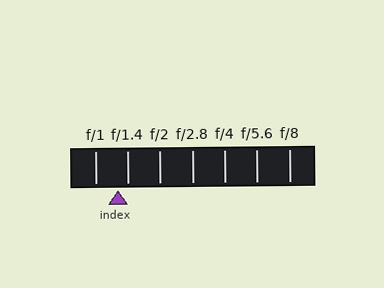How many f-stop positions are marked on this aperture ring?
There are 7 f-stop positions marked.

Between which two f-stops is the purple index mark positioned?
The index mark is between f/1 and f/1.4.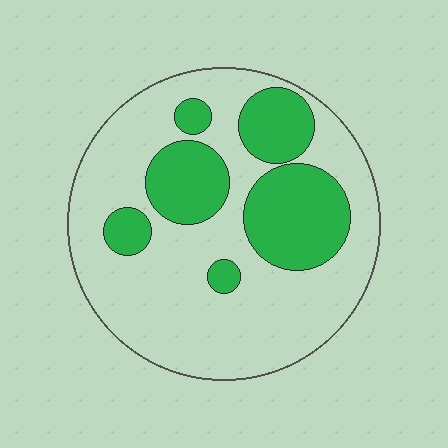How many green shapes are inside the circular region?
6.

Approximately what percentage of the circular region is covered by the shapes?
Approximately 30%.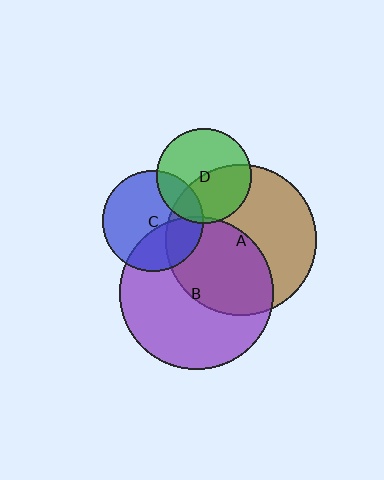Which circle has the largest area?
Circle B (purple).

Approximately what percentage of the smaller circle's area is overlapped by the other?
Approximately 5%.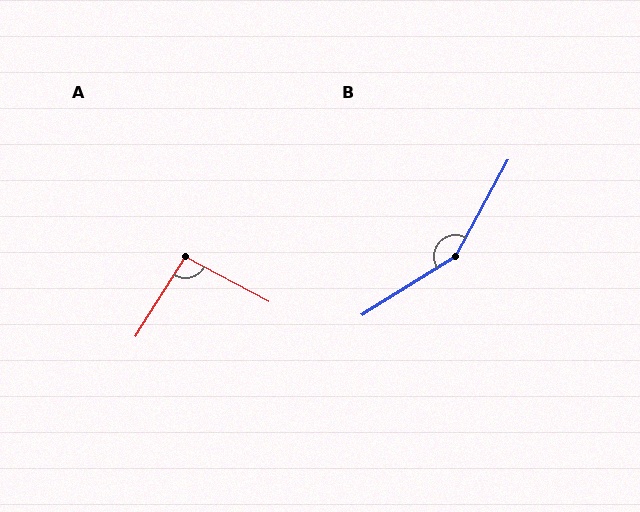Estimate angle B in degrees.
Approximately 151 degrees.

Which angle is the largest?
B, at approximately 151 degrees.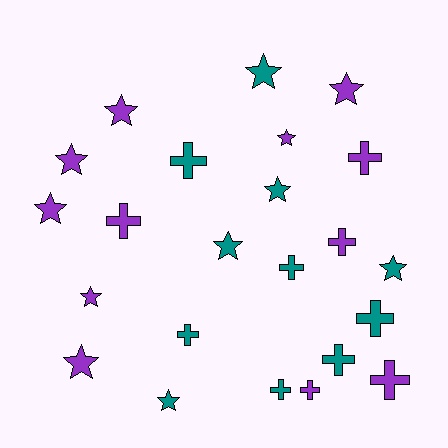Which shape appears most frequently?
Star, with 12 objects.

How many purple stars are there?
There are 7 purple stars.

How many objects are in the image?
There are 23 objects.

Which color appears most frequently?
Purple, with 12 objects.